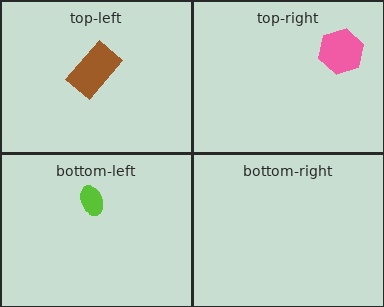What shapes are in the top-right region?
The pink hexagon.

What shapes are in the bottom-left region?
The lime ellipse.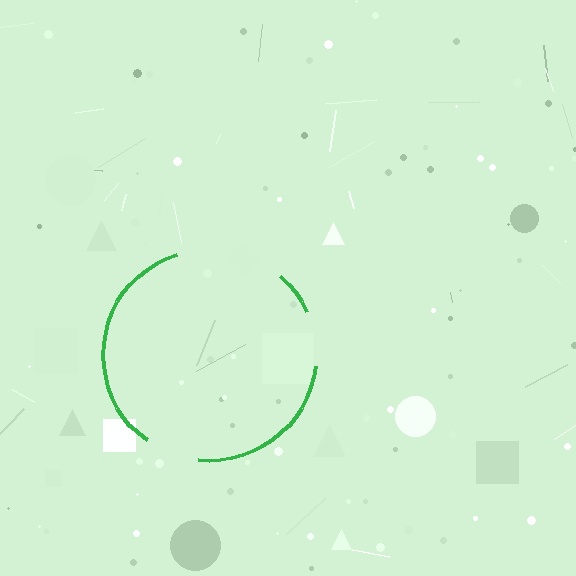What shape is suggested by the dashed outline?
The dashed outline suggests a circle.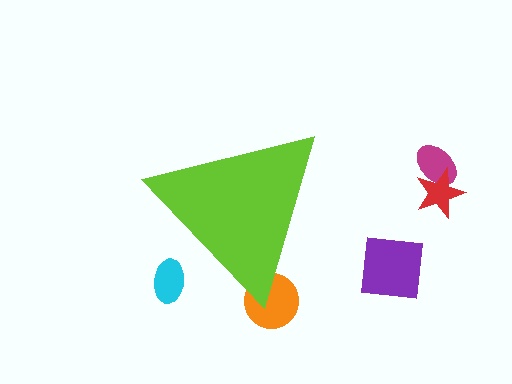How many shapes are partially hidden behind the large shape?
2 shapes are partially hidden.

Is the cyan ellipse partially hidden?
Yes, the cyan ellipse is partially hidden behind the lime triangle.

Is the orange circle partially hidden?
Yes, the orange circle is partially hidden behind the lime triangle.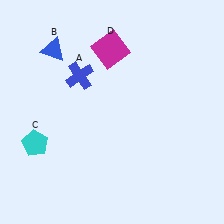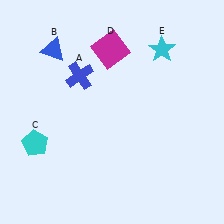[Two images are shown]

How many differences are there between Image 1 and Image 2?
There is 1 difference between the two images.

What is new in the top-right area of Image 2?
A cyan star (E) was added in the top-right area of Image 2.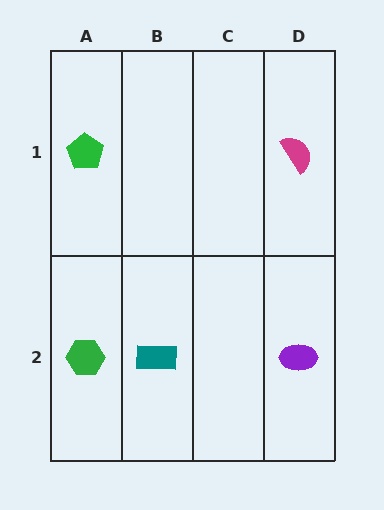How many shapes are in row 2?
3 shapes.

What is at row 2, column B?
A teal rectangle.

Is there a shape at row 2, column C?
No, that cell is empty.